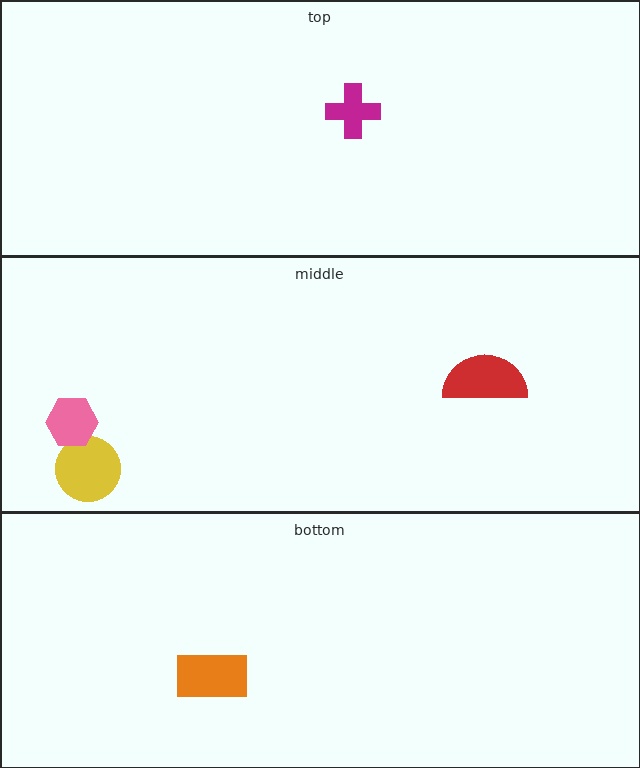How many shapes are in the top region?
1.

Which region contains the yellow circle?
The middle region.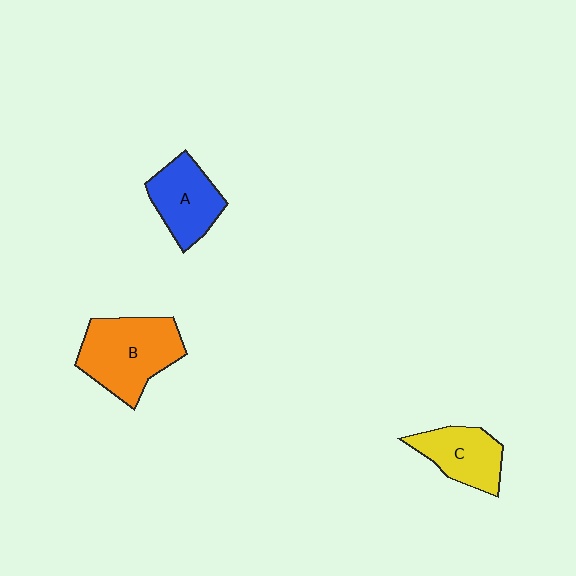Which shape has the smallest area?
Shape C (yellow).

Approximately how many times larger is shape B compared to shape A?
Approximately 1.4 times.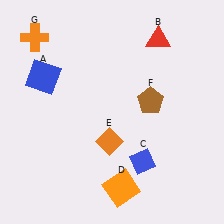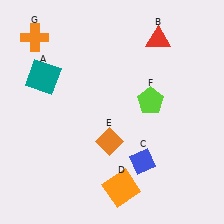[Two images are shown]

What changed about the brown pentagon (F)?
In Image 1, F is brown. In Image 2, it changed to lime.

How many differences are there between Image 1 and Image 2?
There are 2 differences between the two images.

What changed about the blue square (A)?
In Image 1, A is blue. In Image 2, it changed to teal.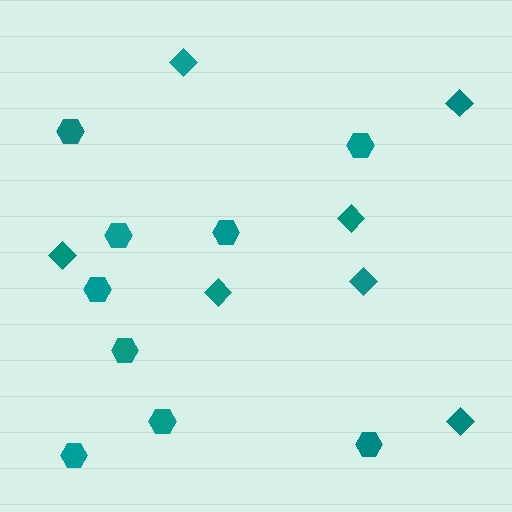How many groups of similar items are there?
There are 2 groups: one group of hexagons (9) and one group of diamonds (7).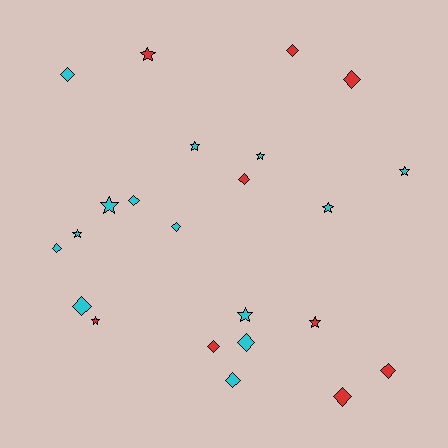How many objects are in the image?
There are 23 objects.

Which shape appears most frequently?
Diamond, with 13 objects.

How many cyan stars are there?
There are 7 cyan stars.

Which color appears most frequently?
Cyan, with 14 objects.